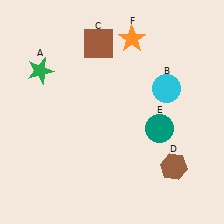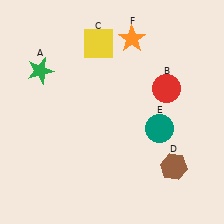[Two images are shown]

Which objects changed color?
B changed from cyan to red. C changed from brown to yellow.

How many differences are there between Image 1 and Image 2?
There are 2 differences between the two images.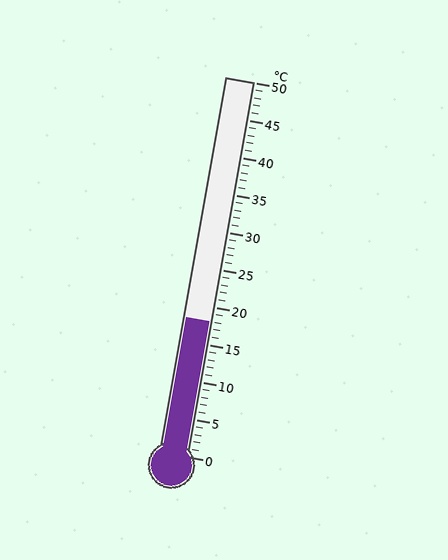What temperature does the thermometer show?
The thermometer shows approximately 18°C.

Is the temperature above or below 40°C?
The temperature is below 40°C.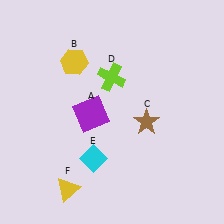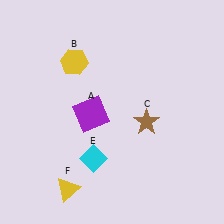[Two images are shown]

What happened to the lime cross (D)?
The lime cross (D) was removed in Image 2. It was in the top-left area of Image 1.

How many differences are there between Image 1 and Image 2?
There is 1 difference between the two images.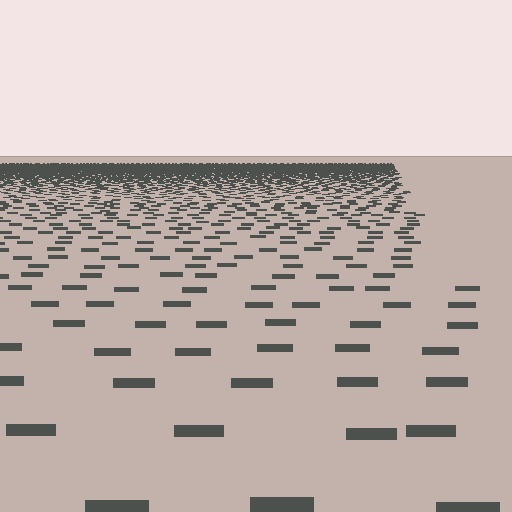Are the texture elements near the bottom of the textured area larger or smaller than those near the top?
Larger. Near the bottom, elements are closer to the viewer and appear at a bigger on-screen size.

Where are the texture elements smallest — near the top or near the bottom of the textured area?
Near the top.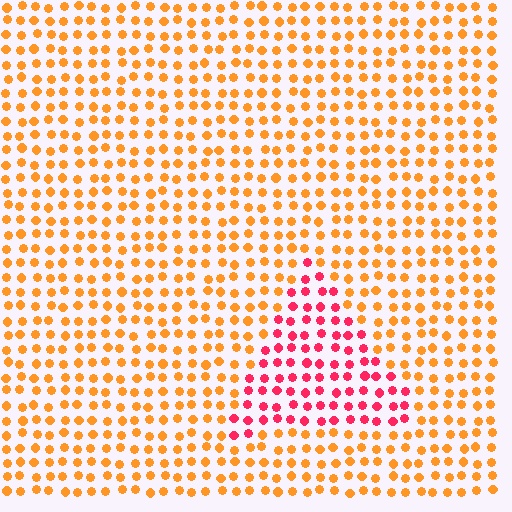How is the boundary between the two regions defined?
The boundary is defined purely by a slight shift in hue (about 48 degrees). Spacing, size, and orientation are identical on both sides.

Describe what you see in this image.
The image is filled with small orange elements in a uniform arrangement. A triangle-shaped region is visible where the elements are tinted to a slightly different hue, forming a subtle color boundary.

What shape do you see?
I see a triangle.